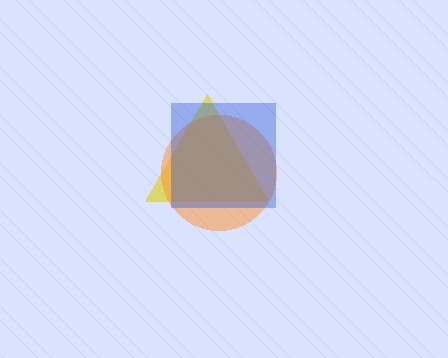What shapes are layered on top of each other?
The layered shapes are: a yellow triangle, an orange circle, a blue square.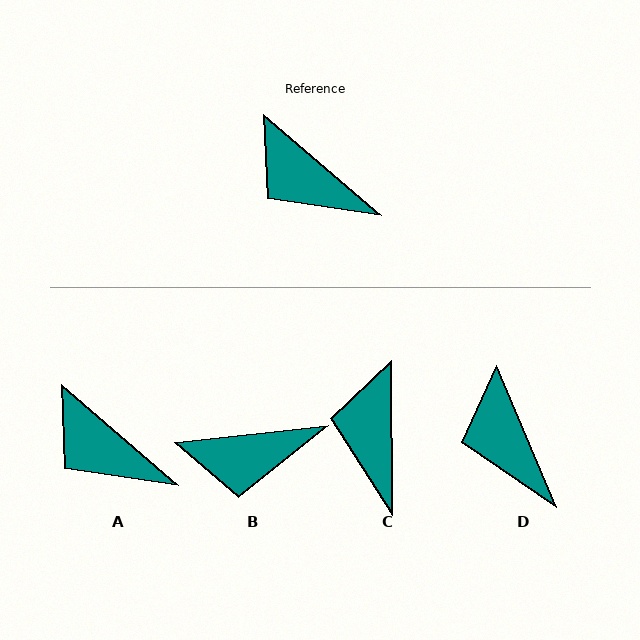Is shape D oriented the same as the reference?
No, it is off by about 26 degrees.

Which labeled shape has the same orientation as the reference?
A.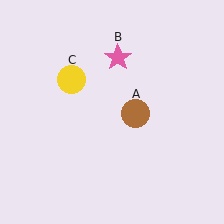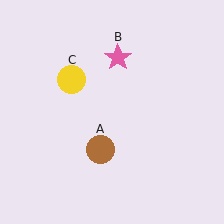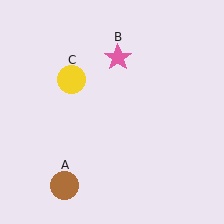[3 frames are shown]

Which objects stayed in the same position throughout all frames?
Pink star (object B) and yellow circle (object C) remained stationary.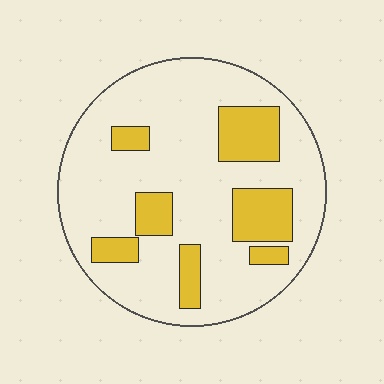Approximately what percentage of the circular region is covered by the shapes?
Approximately 20%.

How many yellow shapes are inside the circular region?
7.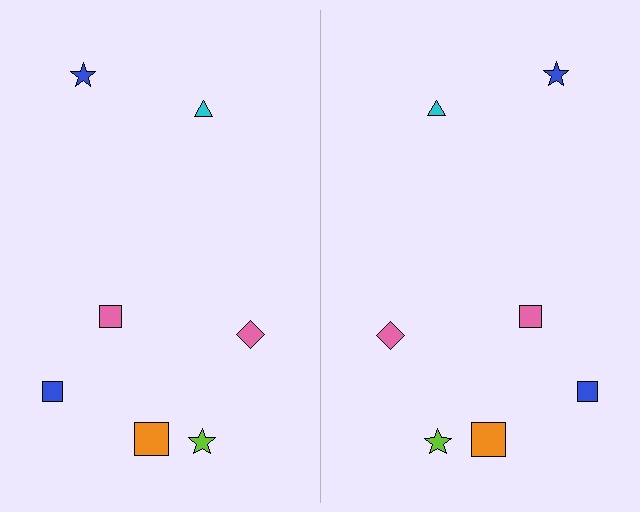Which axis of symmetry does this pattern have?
The pattern has a vertical axis of symmetry running through the center of the image.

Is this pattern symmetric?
Yes, this pattern has bilateral (reflection) symmetry.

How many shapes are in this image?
There are 14 shapes in this image.